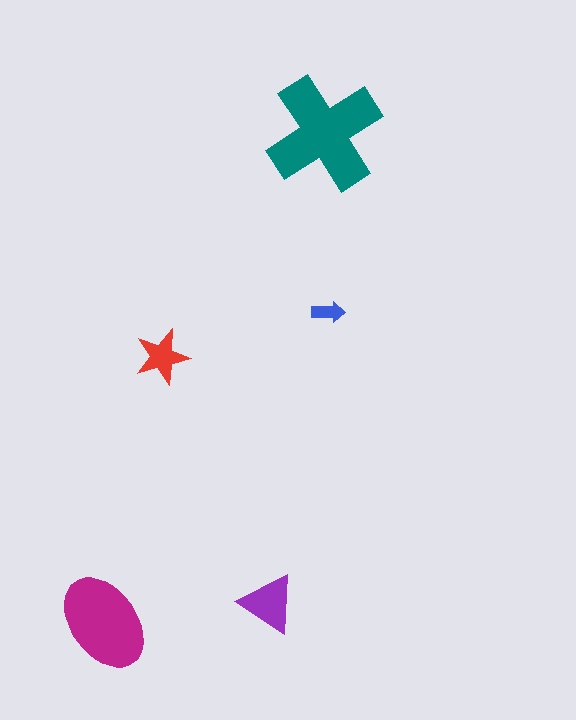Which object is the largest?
The teal cross.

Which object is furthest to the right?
The blue arrow is rightmost.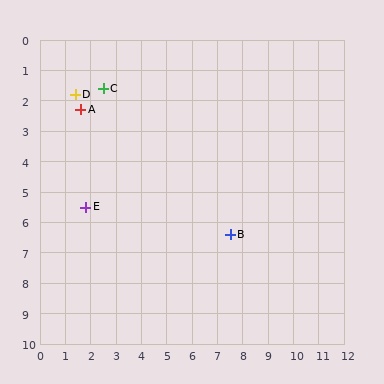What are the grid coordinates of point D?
Point D is at approximately (1.4, 1.8).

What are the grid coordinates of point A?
Point A is at approximately (1.6, 2.3).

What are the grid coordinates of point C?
Point C is at approximately (2.5, 1.6).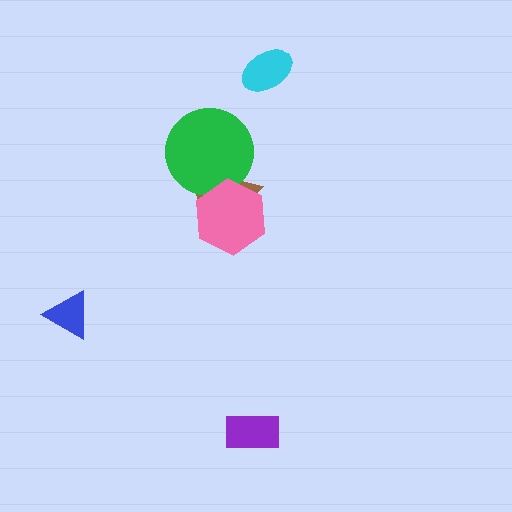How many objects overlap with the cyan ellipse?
0 objects overlap with the cyan ellipse.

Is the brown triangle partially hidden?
Yes, it is partially covered by another shape.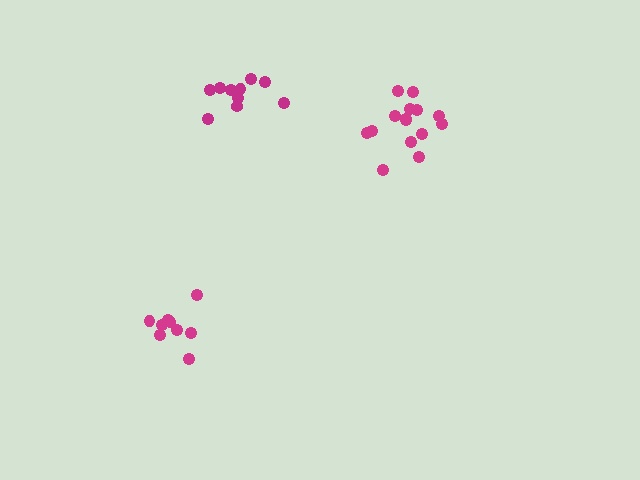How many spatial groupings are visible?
There are 3 spatial groupings.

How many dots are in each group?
Group 1: 9 dots, Group 2: 15 dots, Group 3: 10 dots (34 total).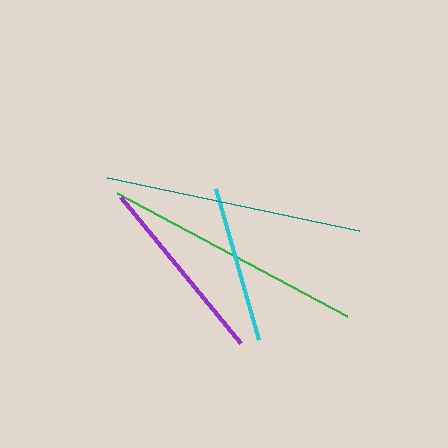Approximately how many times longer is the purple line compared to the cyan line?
The purple line is approximately 1.2 times the length of the cyan line.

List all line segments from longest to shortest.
From longest to shortest: green, teal, purple, cyan.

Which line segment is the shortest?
The cyan line is the shortest at approximately 156 pixels.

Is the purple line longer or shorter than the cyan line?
The purple line is longer than the cyan line.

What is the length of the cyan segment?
The cyan segment is approximately 156 pixels long.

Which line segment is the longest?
The green line is the longest at approximately 261 pixels.